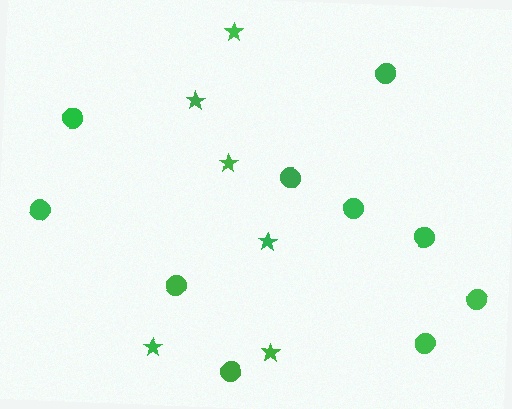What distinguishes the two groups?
There are 2 groups: one group of circles (10) and one group of stars (6).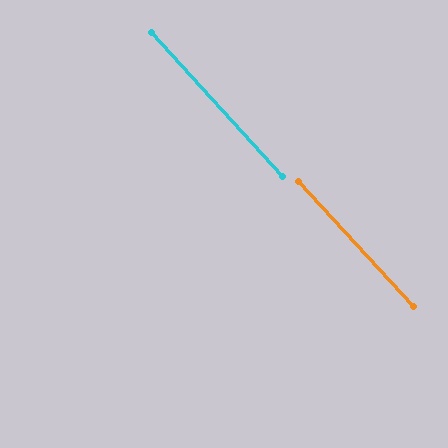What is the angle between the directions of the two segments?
Approximately 0 degrees.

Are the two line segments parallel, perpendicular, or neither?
Parallel — their directions differ by only 0.2°.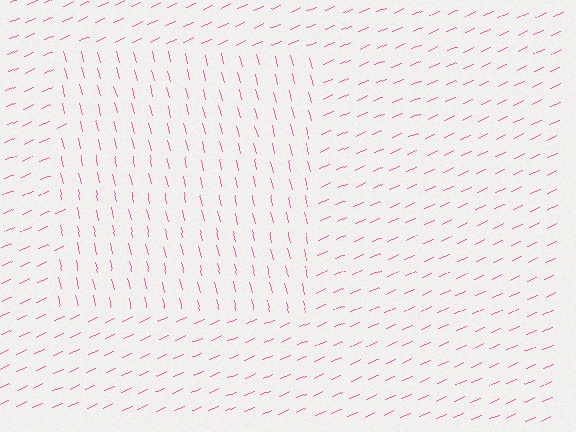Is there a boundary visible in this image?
Yes, there is a texture boundary formed by a change in line orientation.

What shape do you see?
I see a rectangle.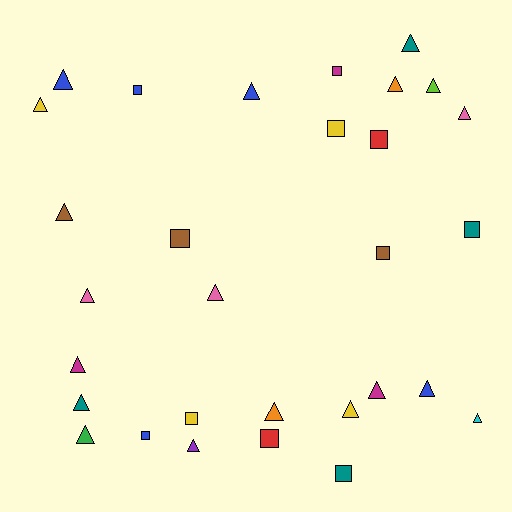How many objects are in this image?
There are 30 objects.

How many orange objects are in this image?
There are 2 orange objects.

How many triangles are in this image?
There are 19 triangles.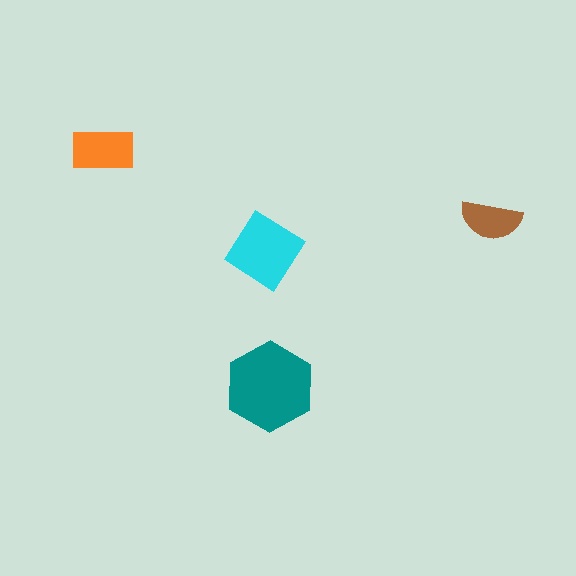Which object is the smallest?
The brown semicircle.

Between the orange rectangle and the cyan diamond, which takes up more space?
The cyan diamond.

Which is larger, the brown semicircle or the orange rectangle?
The orange rectangle.